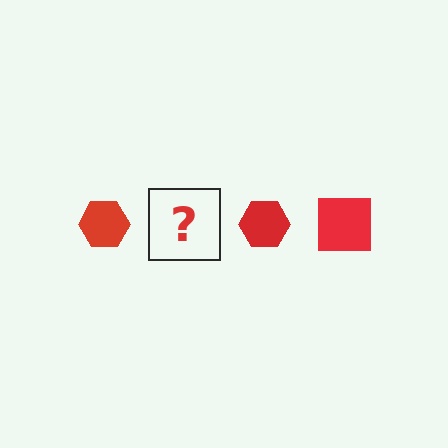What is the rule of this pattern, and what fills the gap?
The rule is that the pattern cycles through hexagon, square shapes in red. The gap should be filled with a red square.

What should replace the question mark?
The question mark should be replaced with a red square.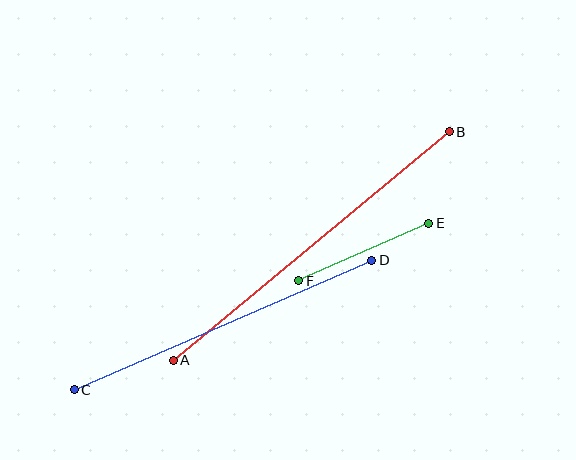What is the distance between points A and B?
The distance is approximately 358 pixels.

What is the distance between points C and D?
The distance is approximately 325 pixels.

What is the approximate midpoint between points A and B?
The midpoint is at approximately (311, 246) pixels.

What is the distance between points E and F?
The distance is approximately 142 pixels.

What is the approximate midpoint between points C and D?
The midpoint is at approximately (223, 325) pixels.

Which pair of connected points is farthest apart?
Points A and B are farthest apart.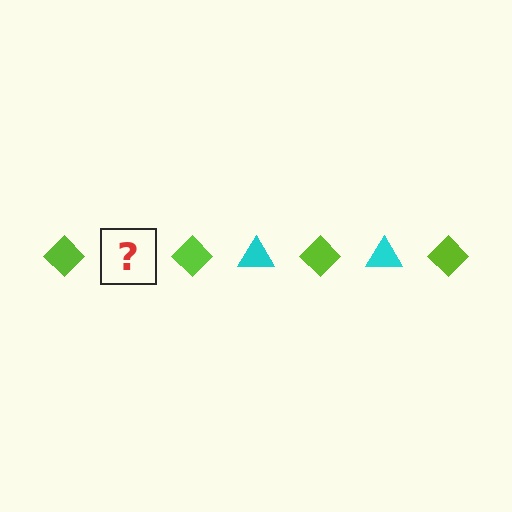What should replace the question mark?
The question mark should be replaced with a cyan triangle.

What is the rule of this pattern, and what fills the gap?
The rule is that the pattern alternates between lime diamond and cyan triangle. The gap should be filled with a cyan triangle.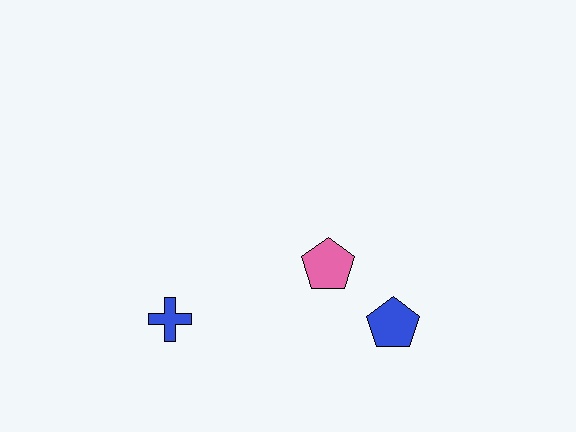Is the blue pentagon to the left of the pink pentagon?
No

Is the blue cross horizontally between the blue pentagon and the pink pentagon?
No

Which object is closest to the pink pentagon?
The blue pentagon is closest to the pink pentagon.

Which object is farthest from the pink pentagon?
The blue cross is farthest from the pink pentagon.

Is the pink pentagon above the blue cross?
Yes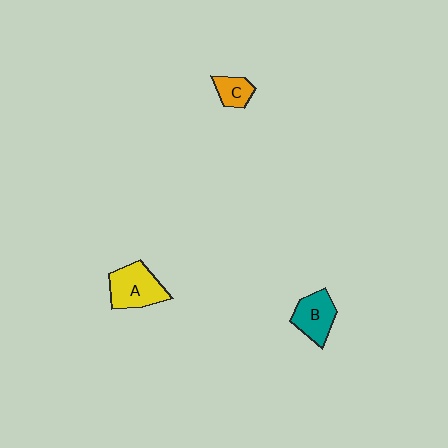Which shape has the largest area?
Shape A (yellow).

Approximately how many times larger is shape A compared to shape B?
Approximately 1.2 times.